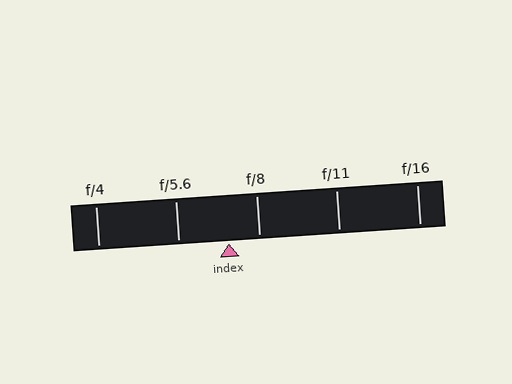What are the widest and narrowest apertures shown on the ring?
The widest aperture shown is f/4 and the narrowest is f/16.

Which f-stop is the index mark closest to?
The index mark is closest to f/8.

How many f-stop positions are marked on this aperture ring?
There are 5 f-stop positions marked.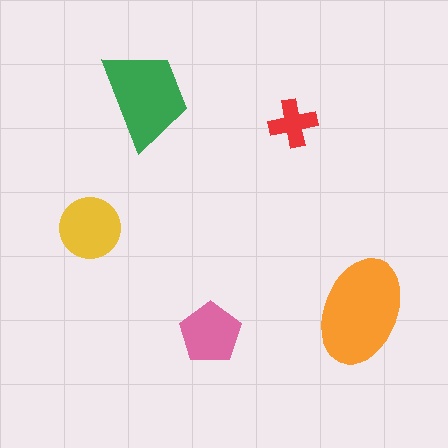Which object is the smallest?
The red cross.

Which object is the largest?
The orange ellipse.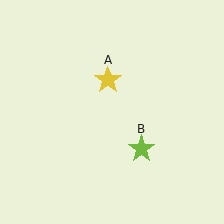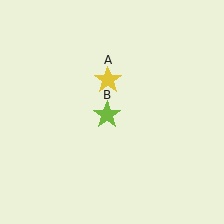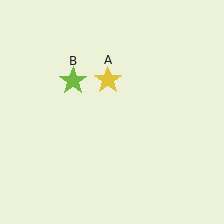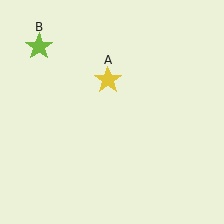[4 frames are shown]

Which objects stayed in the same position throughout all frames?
Yellow star (object A) remained stationary.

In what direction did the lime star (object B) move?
The lime star (object B) moved up and to the left.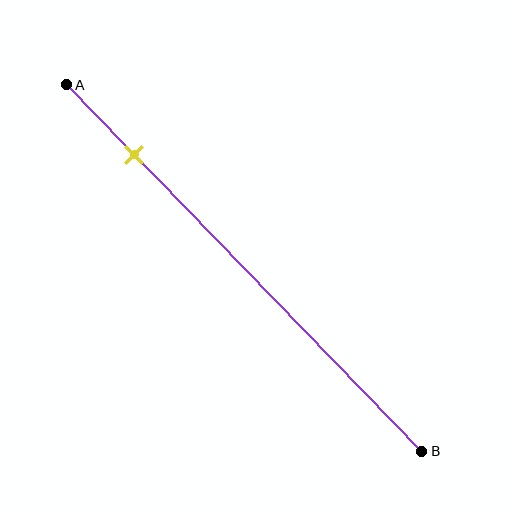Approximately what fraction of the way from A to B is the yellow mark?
The yellow mark is approximately 20% of the way from A to B.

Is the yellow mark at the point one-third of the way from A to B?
No, the mark is at about 20% from A, not at the 33% one-third point.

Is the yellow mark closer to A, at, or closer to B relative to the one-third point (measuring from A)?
The yellow mark is closer to point A than the one-third point of segment AB.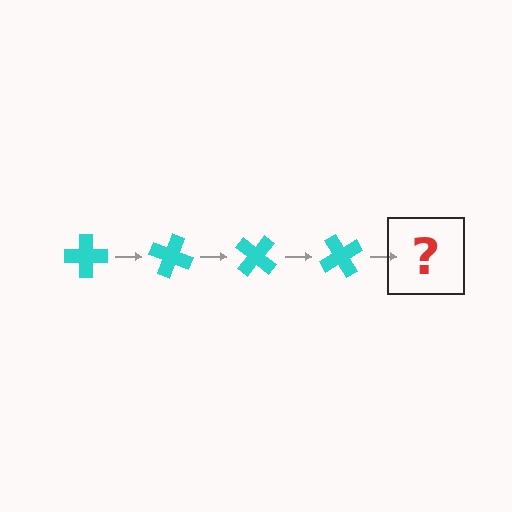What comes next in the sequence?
The next element should be a cyan cross rotated 80 degrees.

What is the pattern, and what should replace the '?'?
The pattern is that the cross rotates 20 degrees each step. The '?' should be a cyan cross rotated 80 degrees.